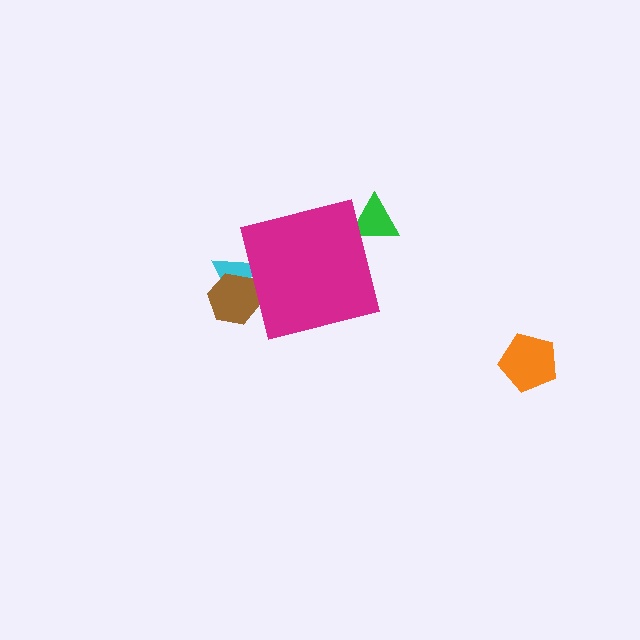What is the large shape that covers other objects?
A magenta square.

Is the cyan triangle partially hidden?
Yes, the cyan triangle is partially hidden behind the magenta square.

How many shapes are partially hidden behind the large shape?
3 shapes are partially hidden.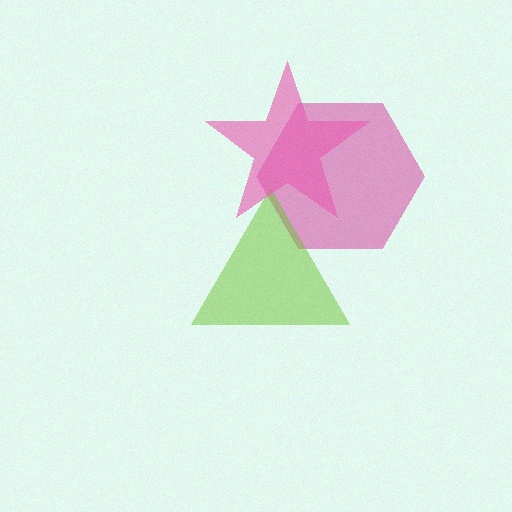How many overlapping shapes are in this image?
There are 3 overlapping shapes in the image.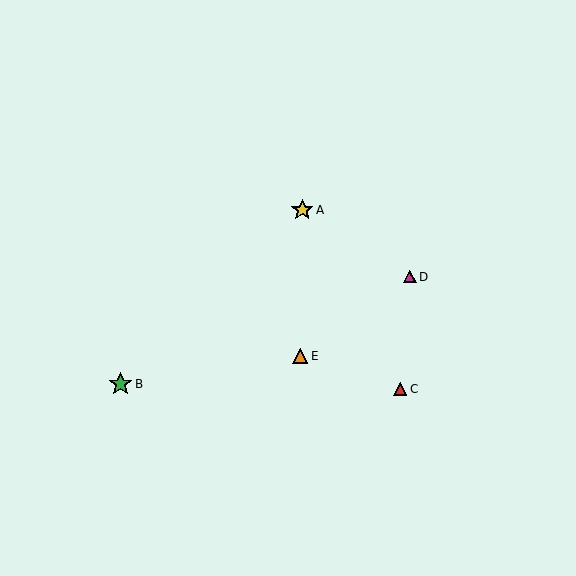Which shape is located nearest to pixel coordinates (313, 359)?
The orange triangle (labeled E) at (300, 356) is nearest to that location.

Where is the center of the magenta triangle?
The center of the magenta triangle is at (410, 277).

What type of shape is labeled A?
Shape A is a yellow star.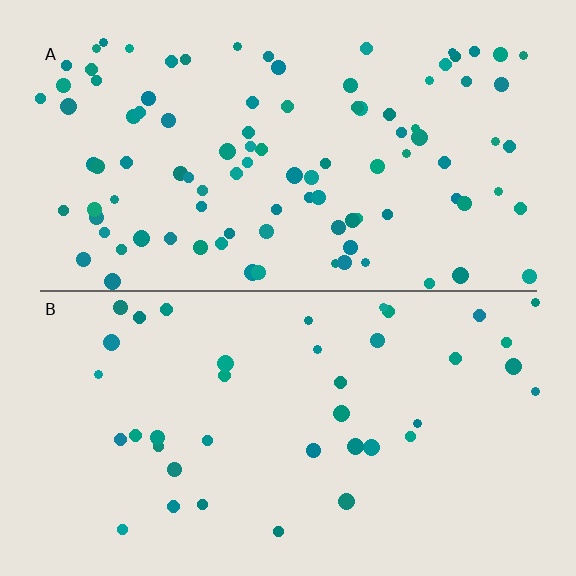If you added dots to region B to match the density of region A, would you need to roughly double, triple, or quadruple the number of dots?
Approximately triple.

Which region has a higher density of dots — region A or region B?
A (the top).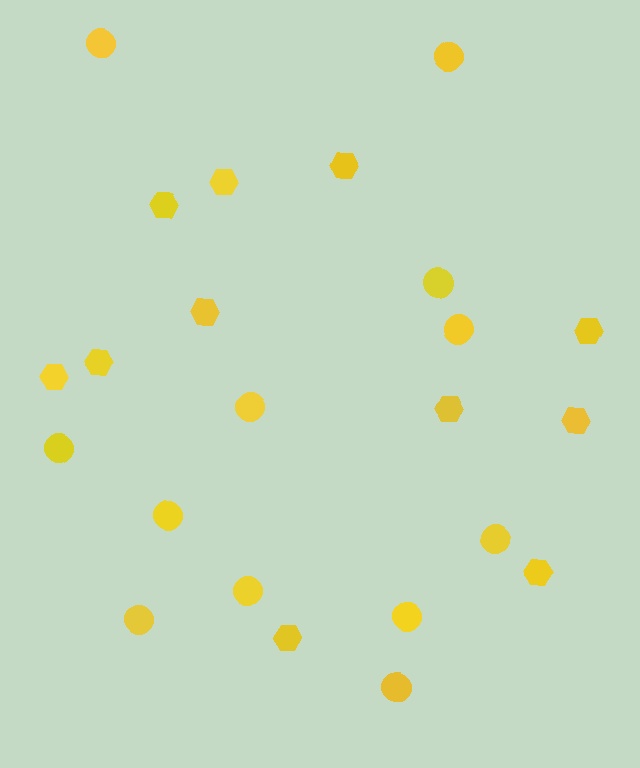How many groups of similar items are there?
There are 2 groups: one group of hexagons (11) and one group of circles (12).